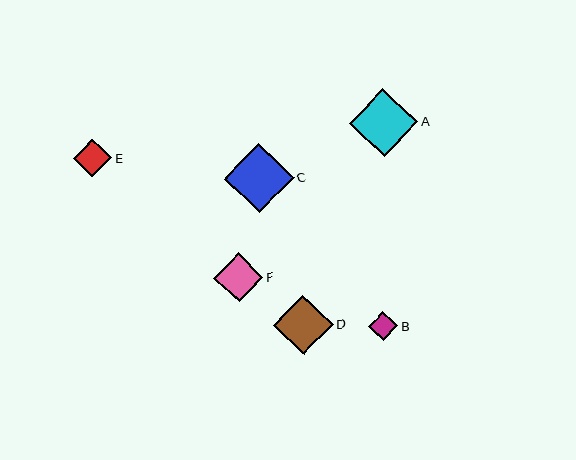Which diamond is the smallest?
Diamond B is the smallest with a size of approximately 29 pixels.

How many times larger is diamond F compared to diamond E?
Diamond F is approximately 1.3 times the size of diamond E.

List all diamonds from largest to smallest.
From largest to smallest: C, A, D, F, E, B.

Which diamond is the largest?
Diamond C is the largest with a size of approximately 69 pixels.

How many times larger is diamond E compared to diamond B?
Diamond E is approximately 1.3 times the size of diamond B.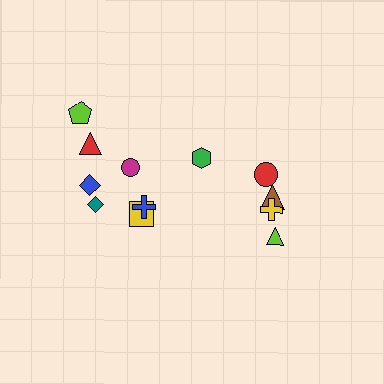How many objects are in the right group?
There are 5 objects.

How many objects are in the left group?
There are 7 objects.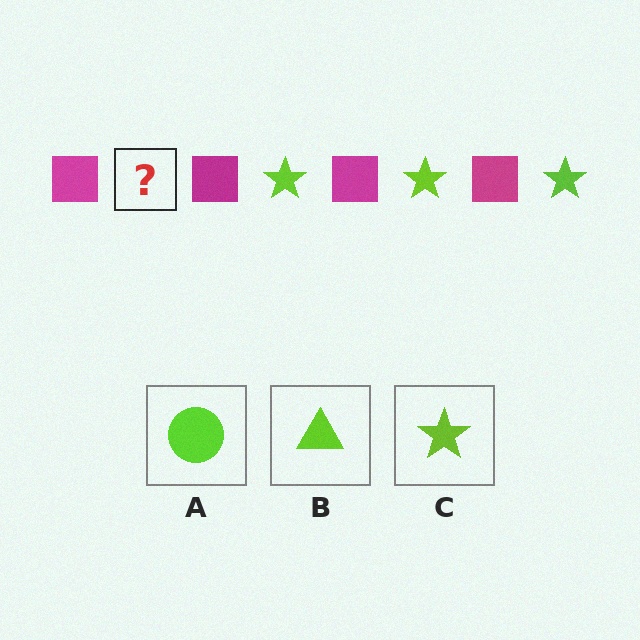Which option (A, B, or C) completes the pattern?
C.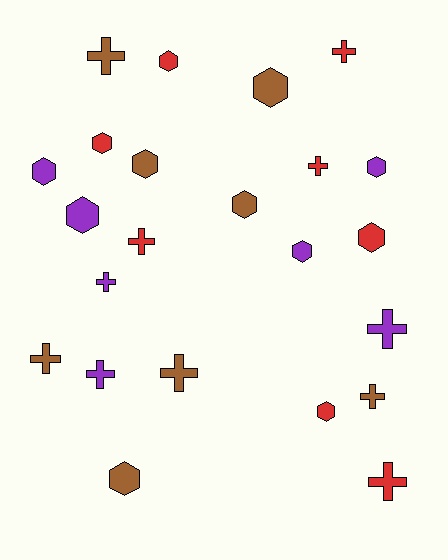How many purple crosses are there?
There are 3 purple crosses.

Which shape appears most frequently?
Hexagon, with 12 objects.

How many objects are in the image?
There are 23 objects.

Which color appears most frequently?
Red, with 8 objects.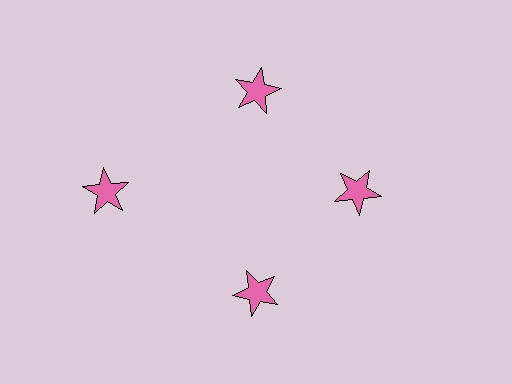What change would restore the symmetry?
The symmetry would be restored by moving it inward, back onto the ring so that all 4 stars sit at equal angles and equal distance from the center.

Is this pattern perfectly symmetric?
No. The 4 pink stars are arranged in a ring, but one element near the 9 o'clock position is pushed outward from the center, breaking the 4-fold rotational symmetry.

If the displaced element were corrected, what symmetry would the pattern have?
It would have 4-fold rotational symmetry — the pattern would map onto itself every 90 degrees.